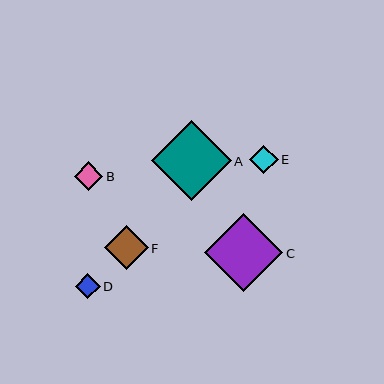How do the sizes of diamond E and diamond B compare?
Diamond E and diamond B are approximately the same size.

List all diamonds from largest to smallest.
From largest to smallest: A, C, F, E, B, D.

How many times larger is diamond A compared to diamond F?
Diamond A is approximately 1.8 times the size of diamond F.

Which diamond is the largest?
Diamond A is the largest with a size of approximately 79 pixels.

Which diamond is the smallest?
Diamond D is the smallest with a size of approximately 25 pixels.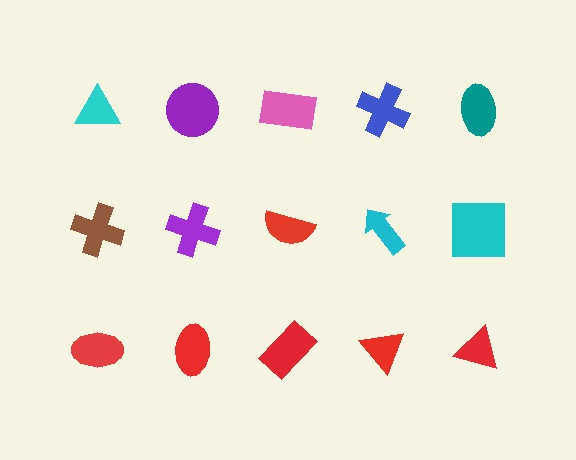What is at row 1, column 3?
A pink rectangle.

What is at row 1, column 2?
A purple circle.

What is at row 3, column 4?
A red triangle.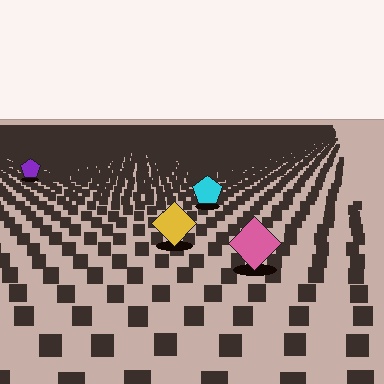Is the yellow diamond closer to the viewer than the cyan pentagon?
Yes. The yellow diamond is closer — you can tell from the texture gradient: the ground texture is coarser near it.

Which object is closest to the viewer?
The pink diamond is closest. The texture marks near it are larger and more spread out.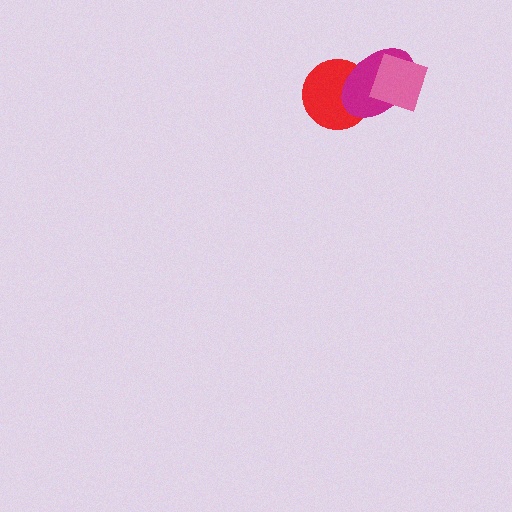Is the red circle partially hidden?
Yes, it is partially covered by another shape.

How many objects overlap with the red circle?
1 object overlaps with the red circle.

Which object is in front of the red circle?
The magenta ellipse is in front of the red circle.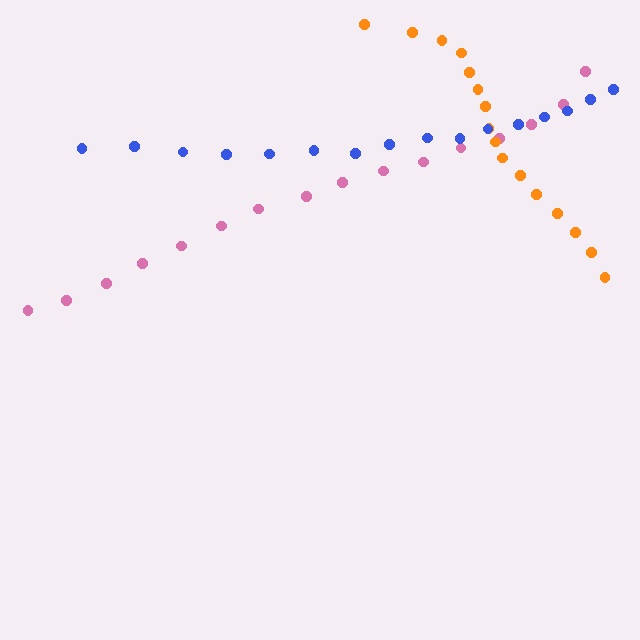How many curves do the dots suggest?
There are 3 distinct paths.